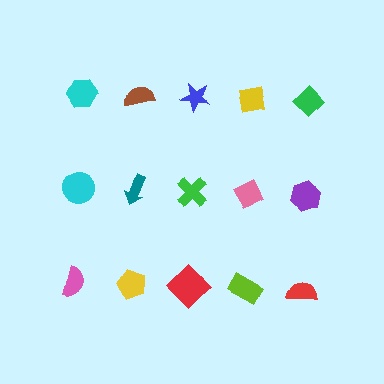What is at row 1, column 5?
A green diamond.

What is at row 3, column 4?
A lime rectangle.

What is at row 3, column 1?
A pink semicircle.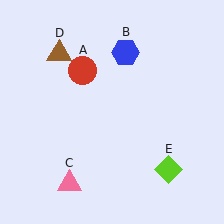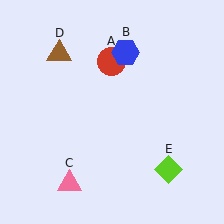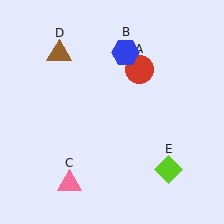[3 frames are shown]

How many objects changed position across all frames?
1 object changed position: red circle (object A).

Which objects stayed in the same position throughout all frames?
Blue hexagon (object B) and pink triangle (object C) and brown triangle (object D) and lime diamond (object E) remained stationary.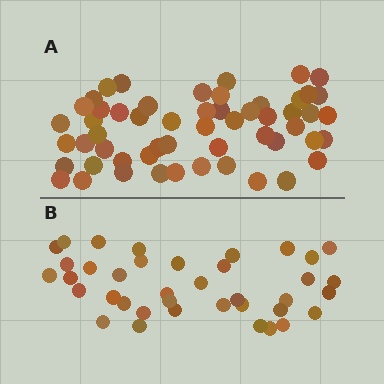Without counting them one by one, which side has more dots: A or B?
Region A (the top region) has more dots.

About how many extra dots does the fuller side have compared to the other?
Region A has approximately 15 more dots than region B.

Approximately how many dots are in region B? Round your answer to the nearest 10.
About 40 dots. (The exact count is 38, which rounds to 40.)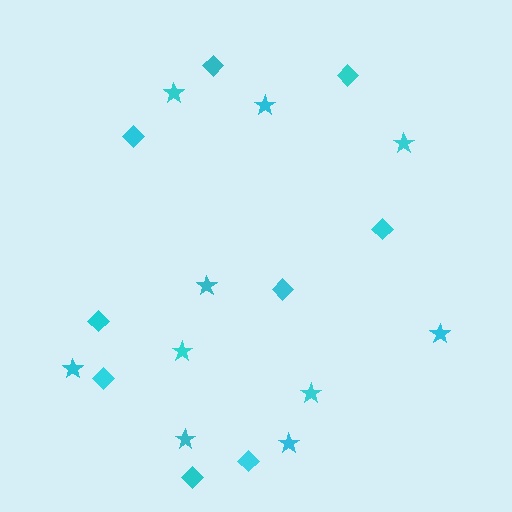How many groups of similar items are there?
There are 2 groups: one group of diamonds (9) and one group of stars (10).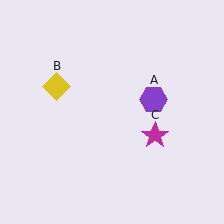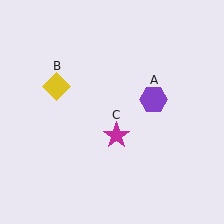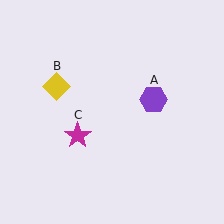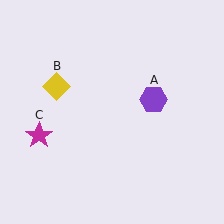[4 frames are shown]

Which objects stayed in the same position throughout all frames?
Purple hexagon (object A) and yellow diamond (object B) remained stationary.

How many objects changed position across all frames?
1 object changed position: magenta star (object C).